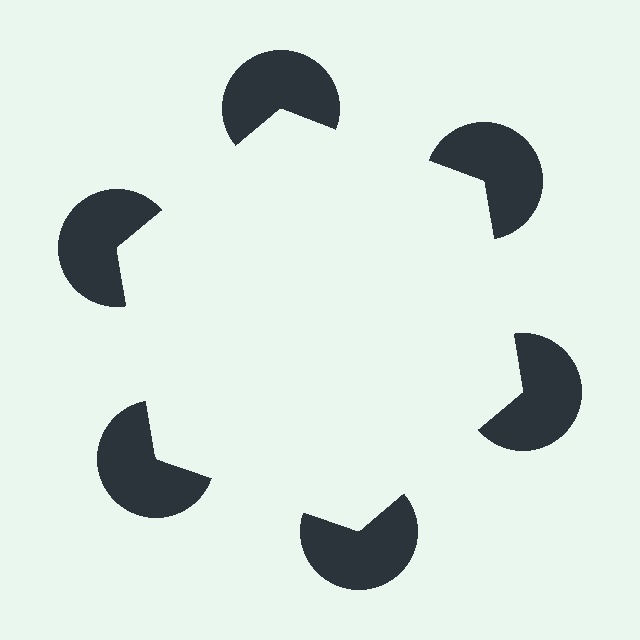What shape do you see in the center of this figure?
An illusory hexagon — its edges are inferred from the aligned wedge cuts in the pac-man discs, not physically drawn.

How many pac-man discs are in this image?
There are 6 — one at each vertex of the illusory hexagon.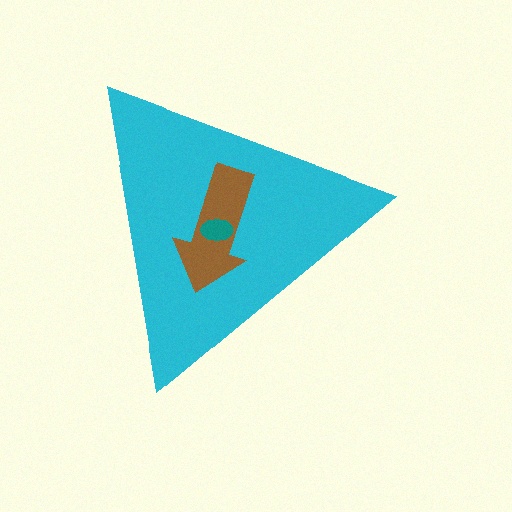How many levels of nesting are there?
3.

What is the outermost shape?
The cyan triangle.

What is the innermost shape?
The teal ellipse.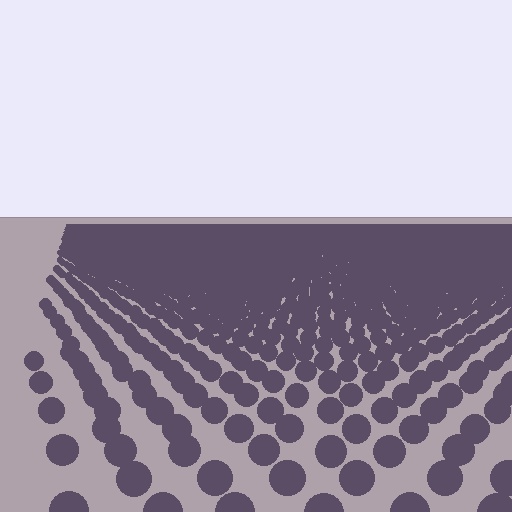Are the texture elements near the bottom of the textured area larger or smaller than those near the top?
Larger. Near the bottom, elements are closer to the viewer and appear at a bigger on-screen size.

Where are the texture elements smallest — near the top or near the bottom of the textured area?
Near the top.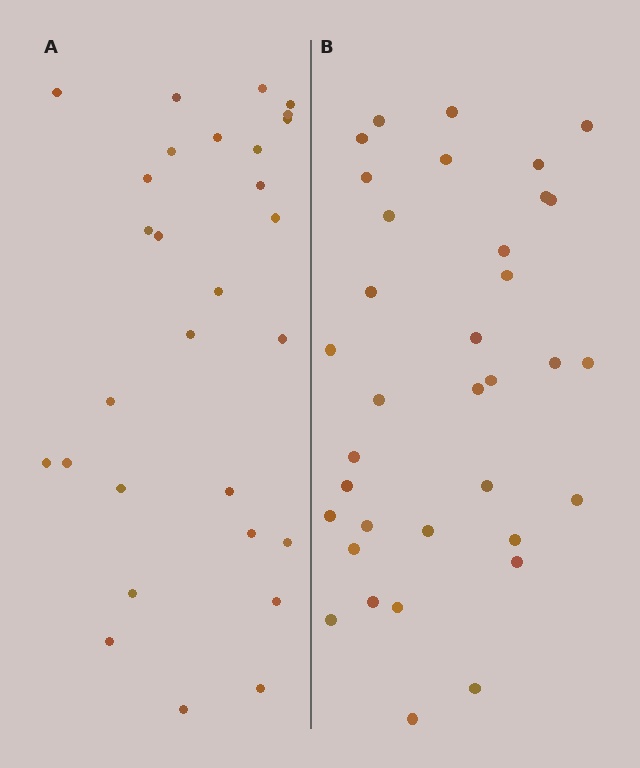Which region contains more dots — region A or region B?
Region B (the right region) has more dots.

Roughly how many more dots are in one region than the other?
Region B has about 6 more dots than region A.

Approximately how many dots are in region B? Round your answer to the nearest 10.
About 40 dots. (The exact count is 35, which rounds to 40.)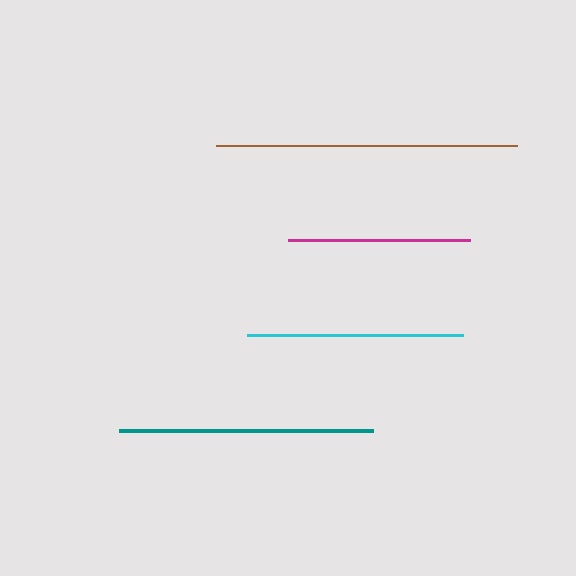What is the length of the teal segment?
The teal segment is approximately 254 pixels long.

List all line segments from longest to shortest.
From longest to shortest: brown, teal, cyan, magenta.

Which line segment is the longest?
The brown line is the longest at approximately 301 pixels.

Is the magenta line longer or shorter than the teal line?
The teal line is longer than the magenta line.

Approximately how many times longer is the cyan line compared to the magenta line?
The cyan line is approximately 1.2 times the length of the magenta line.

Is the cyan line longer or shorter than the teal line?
The teal line is longer than the cyan line.